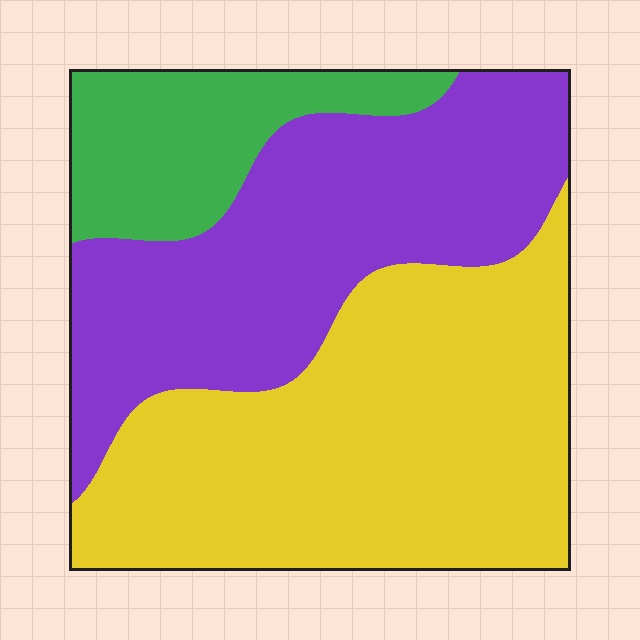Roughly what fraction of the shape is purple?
Purple takes up about three eighths (3/8) of the shape.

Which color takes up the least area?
Green, at roughly 15%.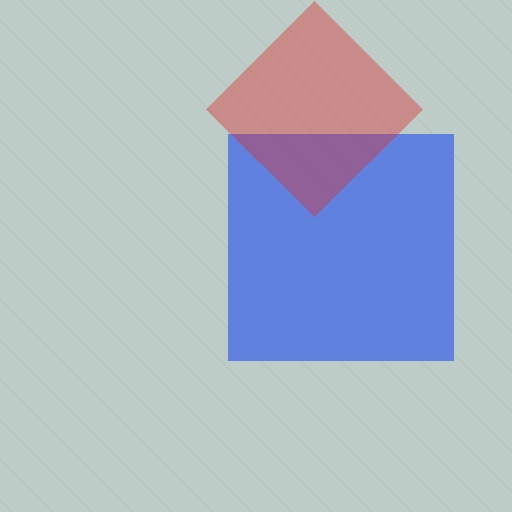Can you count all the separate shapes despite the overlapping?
Yes, there are 2 separate shapes.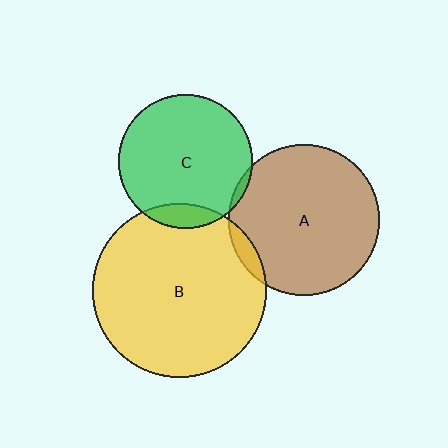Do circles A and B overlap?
Yes.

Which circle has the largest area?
Circle B (yellow).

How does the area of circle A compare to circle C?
Approximately 1.3 times.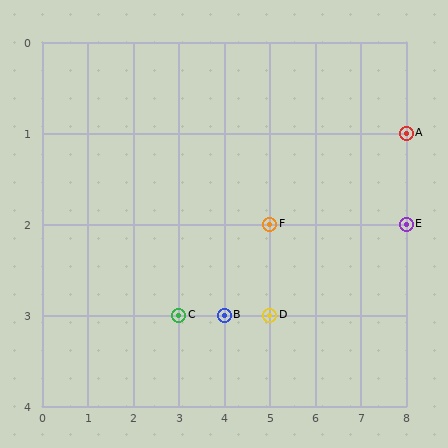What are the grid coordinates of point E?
Point E is at grid coordinates (8, 2).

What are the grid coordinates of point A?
Point A is at grid coordinates (8, 1).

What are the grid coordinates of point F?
Point F is at grid coordinates (5, 2).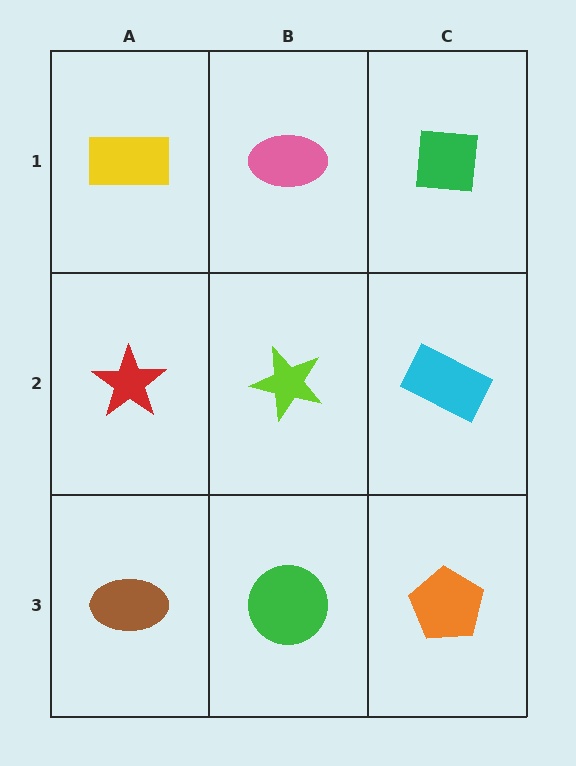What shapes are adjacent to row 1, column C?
A cyan rectangle (row 2, column C), a pink ellipse (row 1, column B).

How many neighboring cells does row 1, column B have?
3.